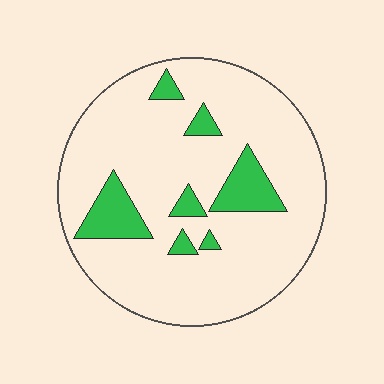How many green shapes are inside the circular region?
7.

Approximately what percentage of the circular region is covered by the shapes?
Approximately 15%.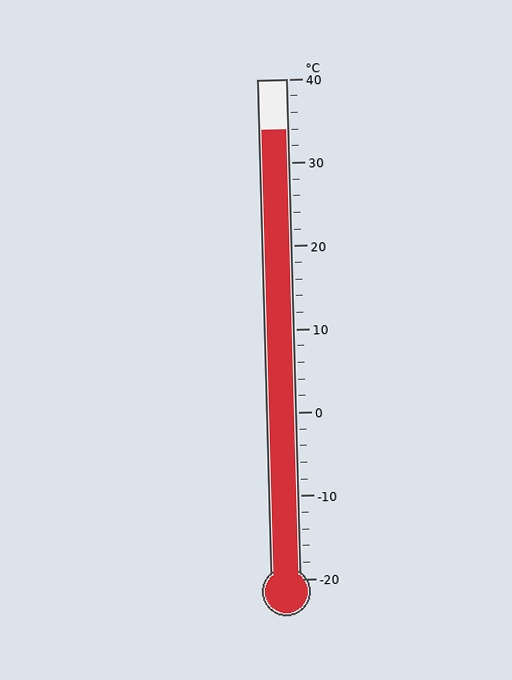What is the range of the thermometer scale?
The thermometer scale ranges from -20°C to 40°C.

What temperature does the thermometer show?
The thermometer shows approximately 34°C.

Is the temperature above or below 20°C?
The temperature is above 20°C.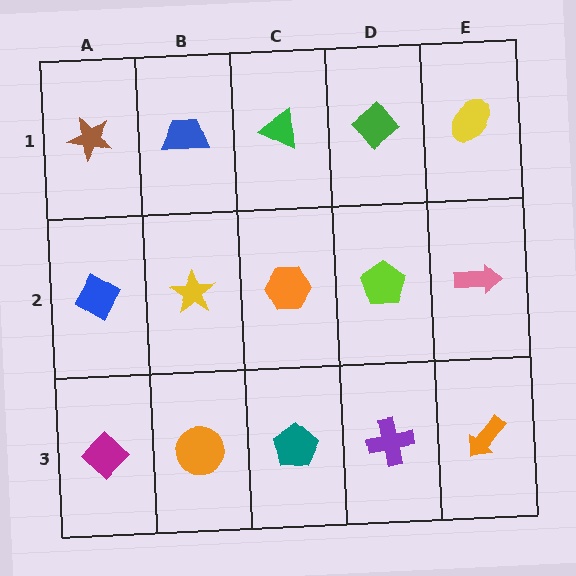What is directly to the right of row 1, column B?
A green triangle.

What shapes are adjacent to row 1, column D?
A lime pentagon (row 2, column D), a green triangle (row 1, column C), a yellow ellipse (row 1, column E).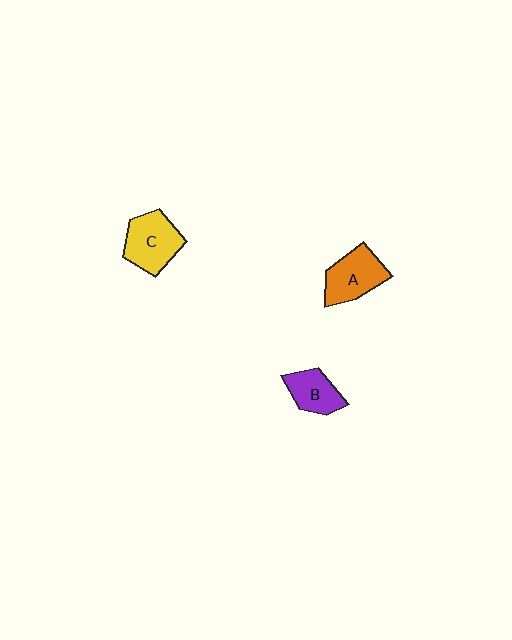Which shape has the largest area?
Shape C (yellow).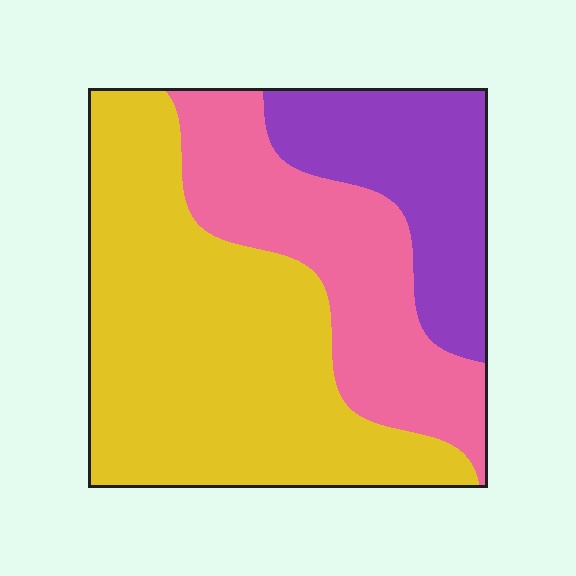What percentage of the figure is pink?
Pink covers roughly 30% of the figure.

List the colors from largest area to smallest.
From largest to smallest: yellow, pink, purple.